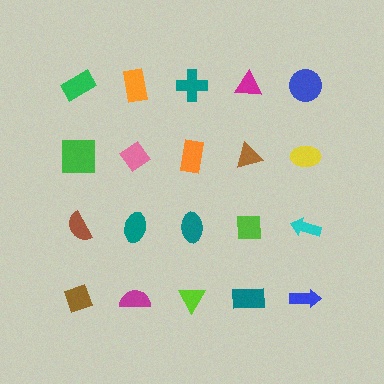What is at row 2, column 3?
An orange rectangle.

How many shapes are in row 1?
5 shapes.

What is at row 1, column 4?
A magenta triangle.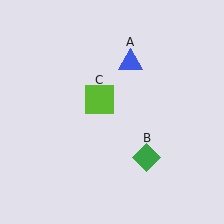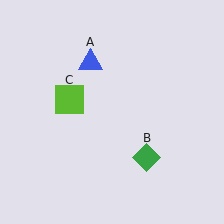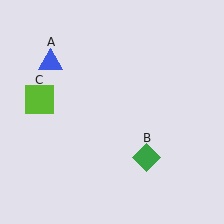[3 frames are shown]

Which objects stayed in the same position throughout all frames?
Green diamond (object B) remained stationary.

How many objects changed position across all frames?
2 objects changed position: blue triangle (object A), lime square (object C).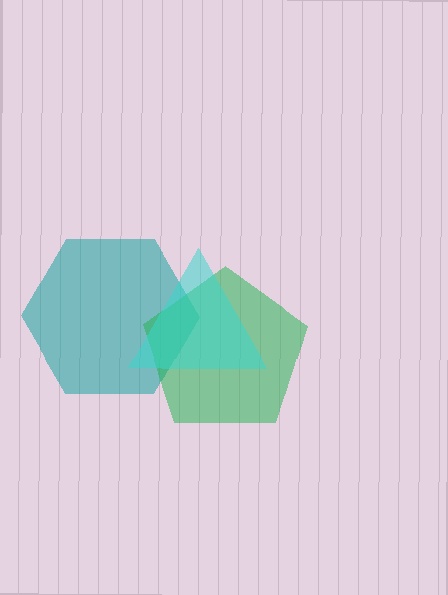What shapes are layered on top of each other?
The layered shapes are: a teal hexagon, a green pentagon, a cyan triangle.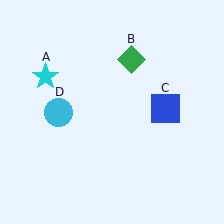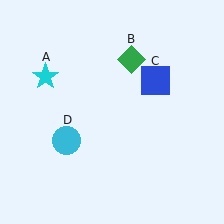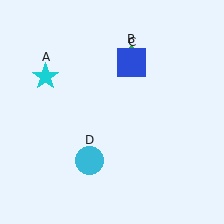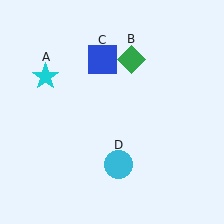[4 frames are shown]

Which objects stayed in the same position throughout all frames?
Cyan star (object A) and green diamond (object B) remained stationary.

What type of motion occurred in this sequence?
The blue square (object C), cyan circle (object D) rotated counterclockwise around the center of the scene.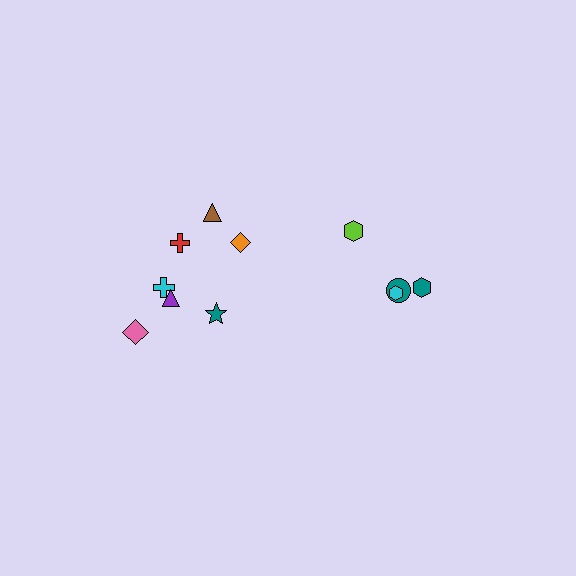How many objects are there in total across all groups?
There are 11 objects.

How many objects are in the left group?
There are 7 objects.